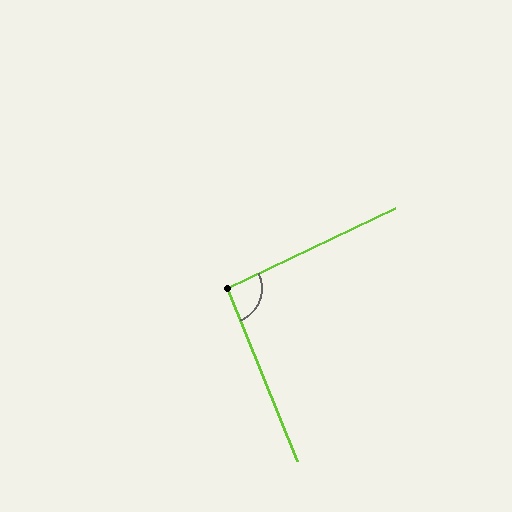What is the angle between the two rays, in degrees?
Approximately 94 degrees.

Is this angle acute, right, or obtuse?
It is approximately a right angle.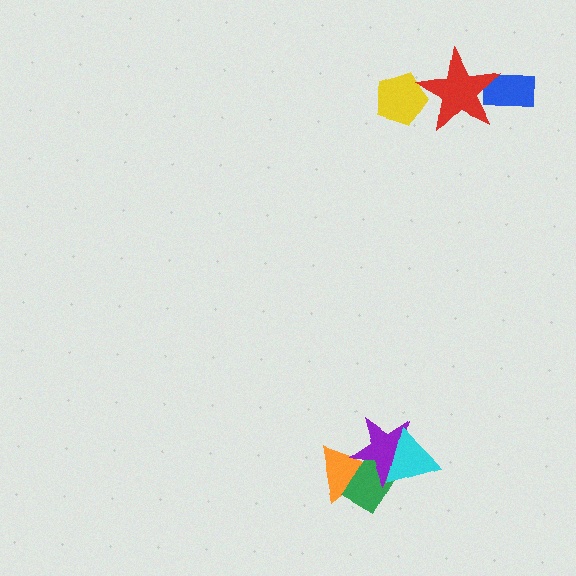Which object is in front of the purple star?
The cyan triangle is in front of the purple star.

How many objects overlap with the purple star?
3 objects overlap with the purple star.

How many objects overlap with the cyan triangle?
2 objects overlap with the cyan triangle.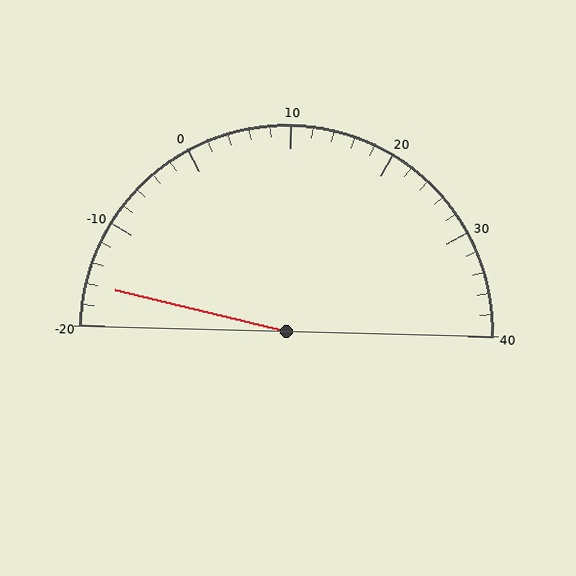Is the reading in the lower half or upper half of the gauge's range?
The reading is in the lower half of the range (-20 to 40).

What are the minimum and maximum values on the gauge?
The gauge ranges from -20 to 40.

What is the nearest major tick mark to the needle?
The nearest major tick mark is -20.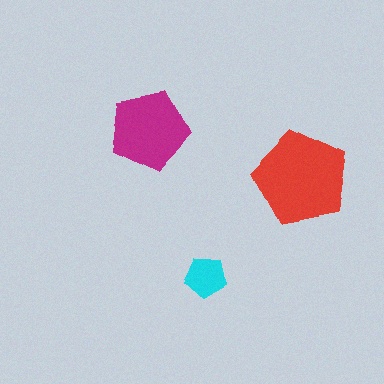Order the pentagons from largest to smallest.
the red one, the magenta one, the cyan one.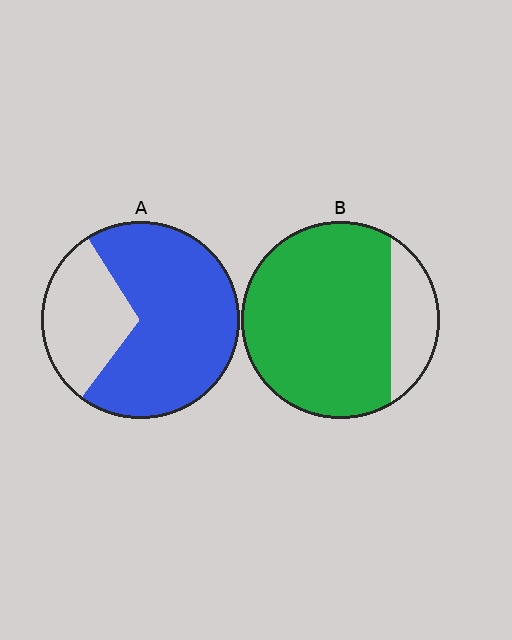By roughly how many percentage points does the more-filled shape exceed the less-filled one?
By roughly 10 percentage points (B over A).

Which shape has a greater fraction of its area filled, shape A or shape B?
Shape B.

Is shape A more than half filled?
Yes.